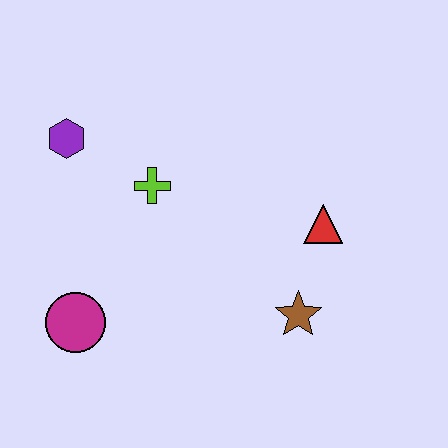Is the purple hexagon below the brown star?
No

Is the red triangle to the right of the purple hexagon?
Yes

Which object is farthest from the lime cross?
The brown star is farthest from the lime cross.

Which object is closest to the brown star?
The red triangle is closest to the brown star.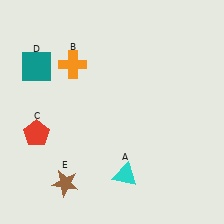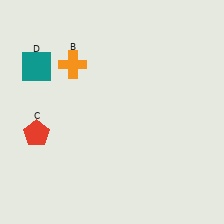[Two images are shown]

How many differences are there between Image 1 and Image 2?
There are 2 differences between the two images.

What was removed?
The cyan triangle (A), the brown star (E) were removed in Image 2.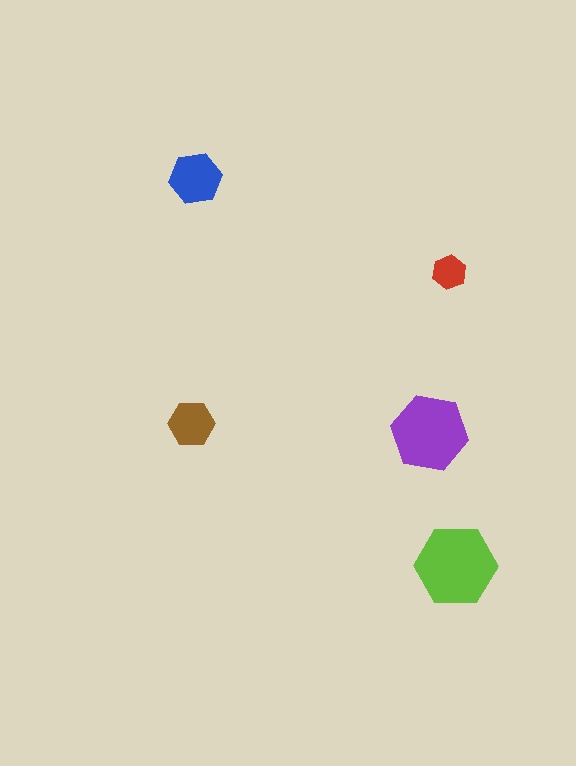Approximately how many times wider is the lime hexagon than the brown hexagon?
About 2 times wider.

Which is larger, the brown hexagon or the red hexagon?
The brown one.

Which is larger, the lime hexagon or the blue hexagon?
The lime one.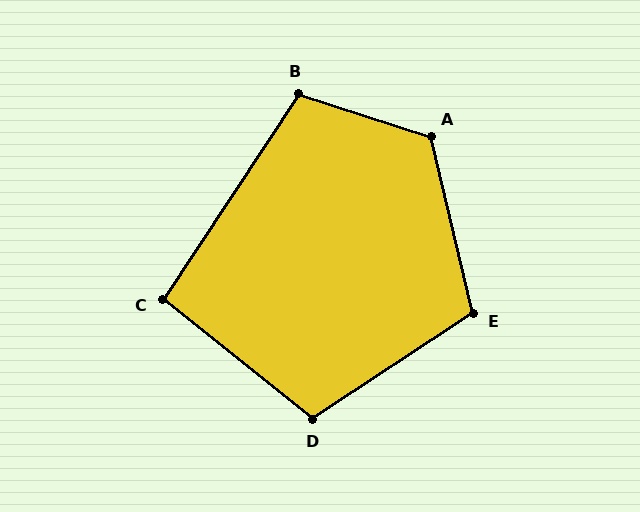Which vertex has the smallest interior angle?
C, at approximately 95 degrees.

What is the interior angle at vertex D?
Approximately 108 degrees (obtuse).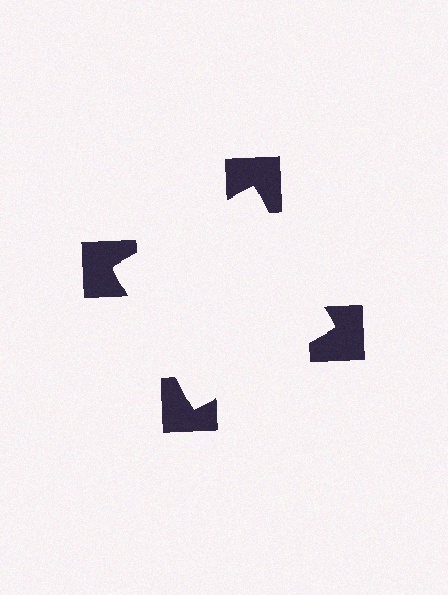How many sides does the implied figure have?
4 sides.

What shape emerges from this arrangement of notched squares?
An illusory square — its edges are inferred from the aligned wedge cuts in the notched squares, not physically drawn.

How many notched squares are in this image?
There are 4 — one at each vertex of the illusory square.